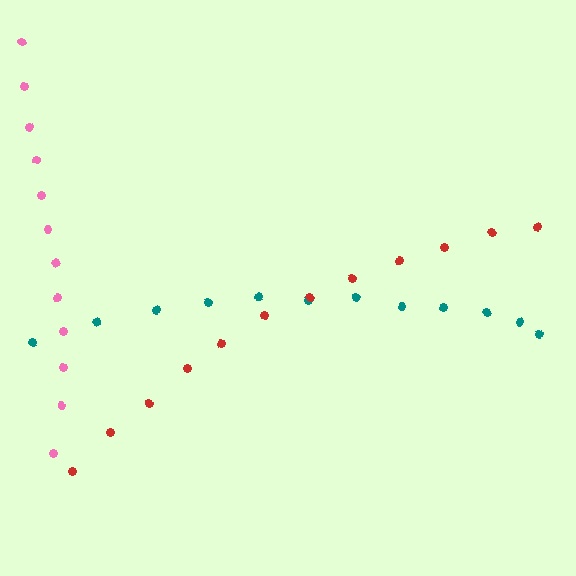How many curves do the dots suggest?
There are 3 distinct paths.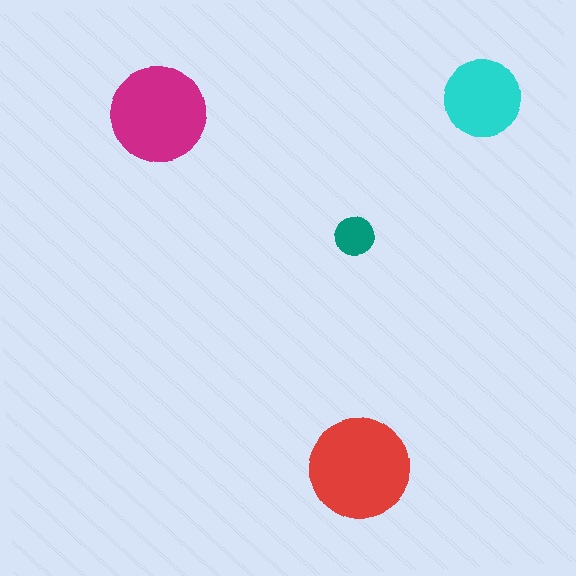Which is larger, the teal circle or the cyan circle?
The cyan one.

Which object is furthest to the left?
The magenta circle is leftmost.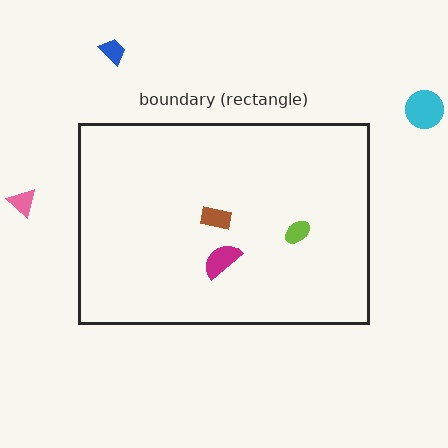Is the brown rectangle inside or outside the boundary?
Inside.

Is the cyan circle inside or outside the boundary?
Outside.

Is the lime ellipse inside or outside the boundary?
Inside.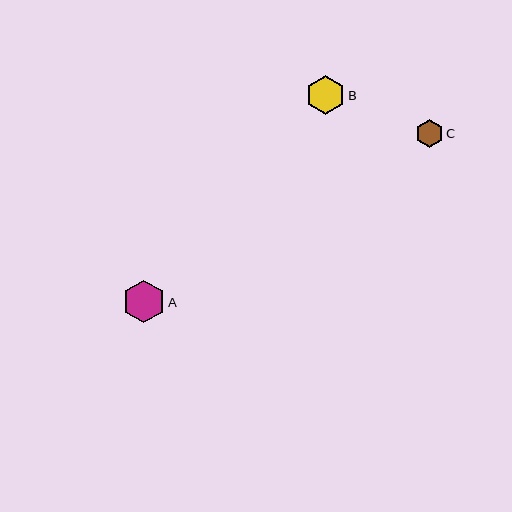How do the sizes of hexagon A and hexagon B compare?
Hexagon A and hexagon B are approximately the same size.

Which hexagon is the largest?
Hexagon A is the largest with a size of approximately 42 pixels.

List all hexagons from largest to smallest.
From largest to smallest: A, B, C.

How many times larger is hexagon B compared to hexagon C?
Hexagon B is approximately 1.4 times the size of hexagon C.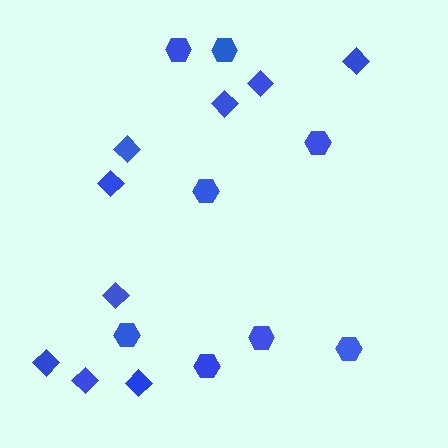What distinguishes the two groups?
There are 2 groups: one group of hexagons (8) and one group of diamonds (9).